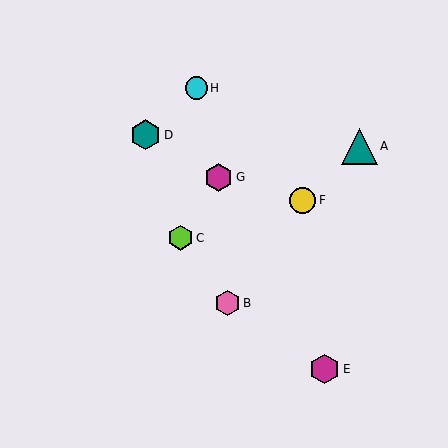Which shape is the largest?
The teal triangle (labeled A) is the largest.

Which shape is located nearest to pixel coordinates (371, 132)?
The teal triangle (labeled A) at (359, 146) is nearest to that location.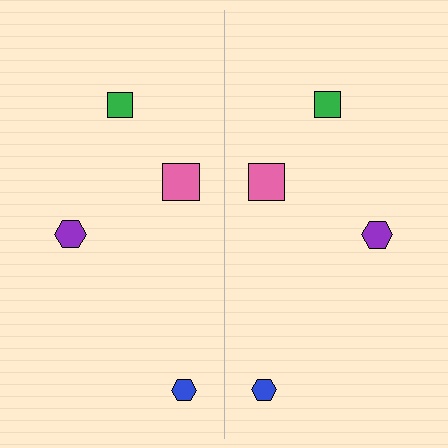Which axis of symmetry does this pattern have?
The pattern has a vertical axis of symmetry running through the center of the image.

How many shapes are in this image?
There are 8 shapes in this image.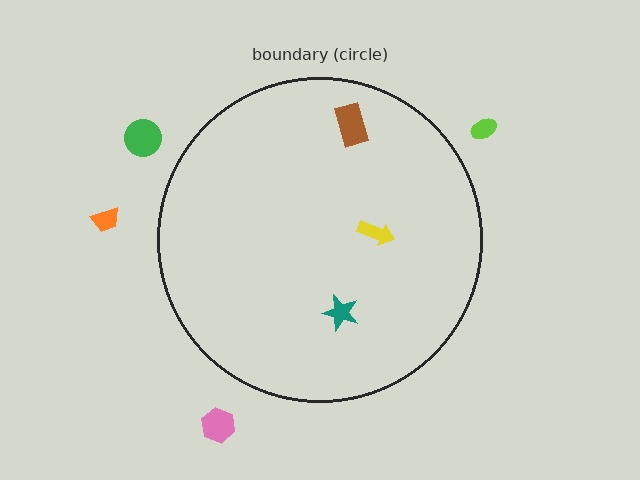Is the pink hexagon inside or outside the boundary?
Outside.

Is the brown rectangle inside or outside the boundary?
Inside.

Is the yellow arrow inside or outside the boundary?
Inside.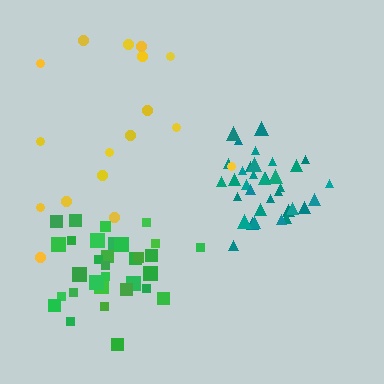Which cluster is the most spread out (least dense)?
Yellow.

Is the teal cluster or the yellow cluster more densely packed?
Teal.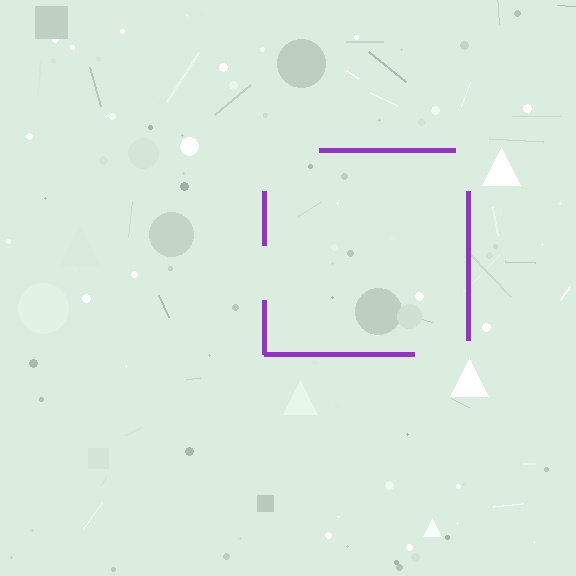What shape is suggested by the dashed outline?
The dashed outline suggests a square.